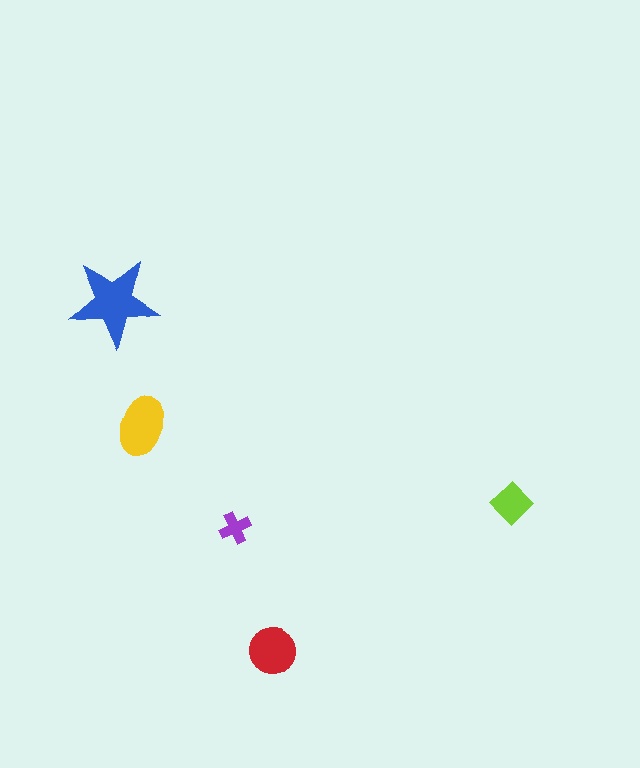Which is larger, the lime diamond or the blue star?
The blue star.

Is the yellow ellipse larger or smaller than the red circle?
Larger.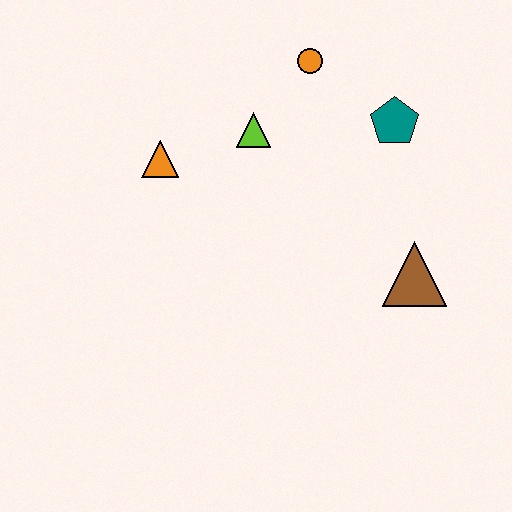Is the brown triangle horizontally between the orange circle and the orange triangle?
No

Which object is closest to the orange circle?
The lime triangle is closest to the orange circle.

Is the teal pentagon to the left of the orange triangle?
No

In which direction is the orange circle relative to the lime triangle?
The orange circle is above the lime triangle.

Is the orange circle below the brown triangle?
No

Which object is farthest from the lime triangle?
The brown triangle is farthest from the lime triangle.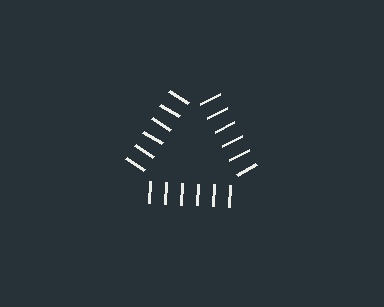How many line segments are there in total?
18 — 6 along each of the 3 edges.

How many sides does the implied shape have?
3 sides — the line-ends trace a triangle.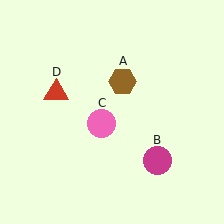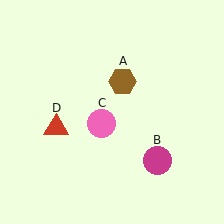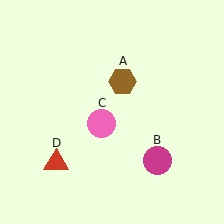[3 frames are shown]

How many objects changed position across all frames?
1 object changed position: red triangle (object D).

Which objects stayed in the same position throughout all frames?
Brown hexagon (object A) and magenta circle (object B) and pink circle (object C) remained stationary.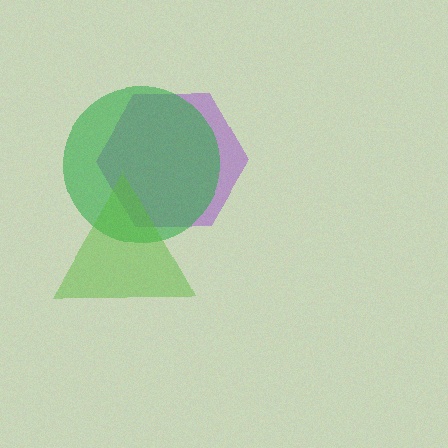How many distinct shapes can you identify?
There are 3 distinct shapes: a purple hexagon, a green circle, a lime triangle.